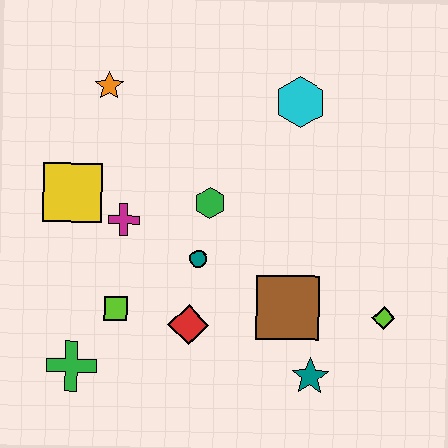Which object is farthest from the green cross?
The cyan hexagon is farthest from the green cross.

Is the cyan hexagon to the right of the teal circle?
Yes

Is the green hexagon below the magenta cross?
No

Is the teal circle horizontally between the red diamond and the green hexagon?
Yes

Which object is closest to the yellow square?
The magenta cross is closest to the yellow square.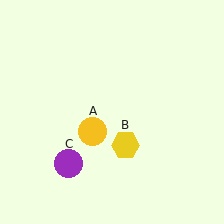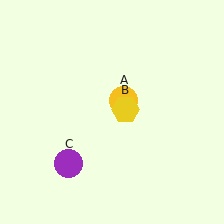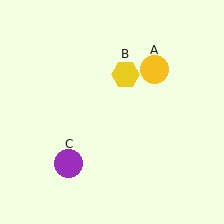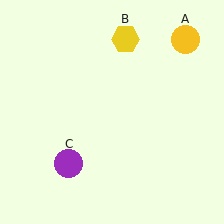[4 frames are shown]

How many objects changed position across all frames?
2 objects changed position: yellow circle (object A), yellow hexagon (object B).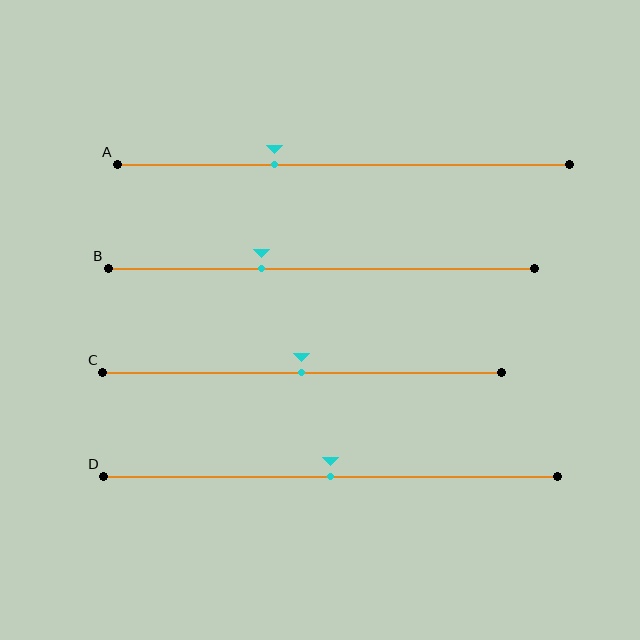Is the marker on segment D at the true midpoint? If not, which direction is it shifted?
Yes, the marker on segment D is at the true midpoint.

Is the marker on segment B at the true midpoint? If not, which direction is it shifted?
No, the marker on segment B is shifted to the left by about 14% of the segment length.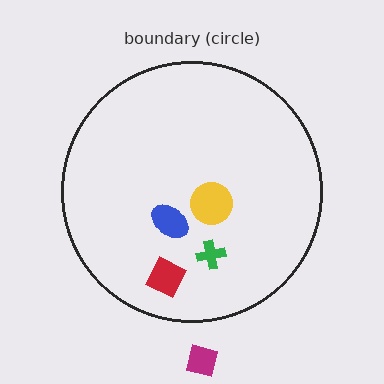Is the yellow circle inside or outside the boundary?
Inside.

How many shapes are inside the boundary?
4 inside, 1 outside.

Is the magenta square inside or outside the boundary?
Outside.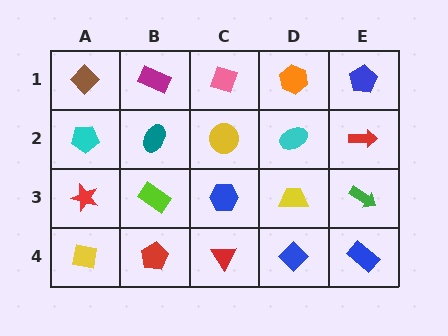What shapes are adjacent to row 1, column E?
A red arrow (row 2, column E), an orange hexagon (row 1, column D).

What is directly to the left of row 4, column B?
A yellow square.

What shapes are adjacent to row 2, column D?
An orange hexagon (row 1, column D), a yellow trapezoid (row 3, column D), a yellow circle (row 2, column C), a red arrow (row 2, column E).